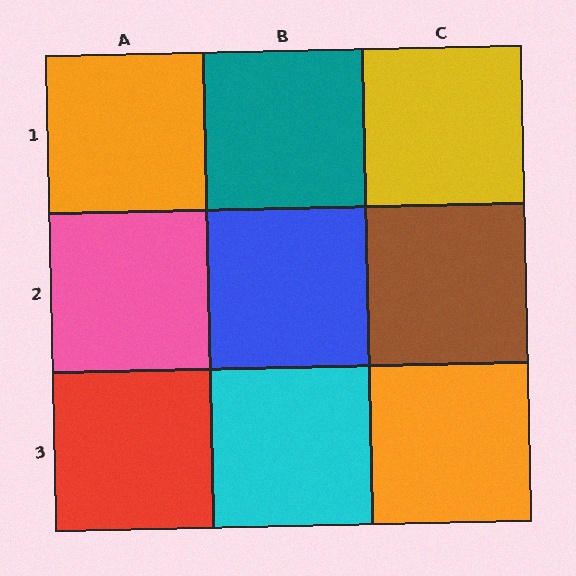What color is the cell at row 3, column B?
Cyan.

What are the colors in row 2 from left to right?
Pink, blue, brown.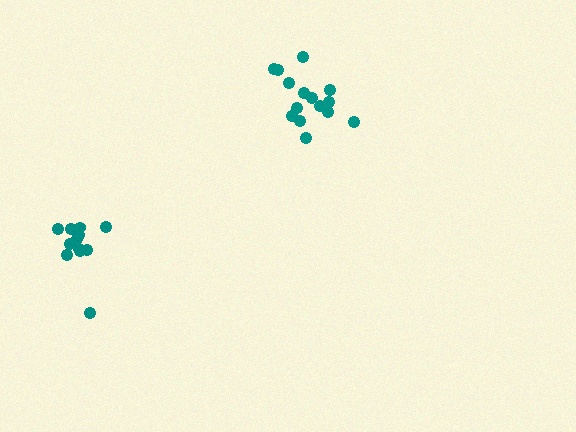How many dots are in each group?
Group 1: 12 dots, Group 2: 15 dots (27 total).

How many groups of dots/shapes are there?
There are 2 groups.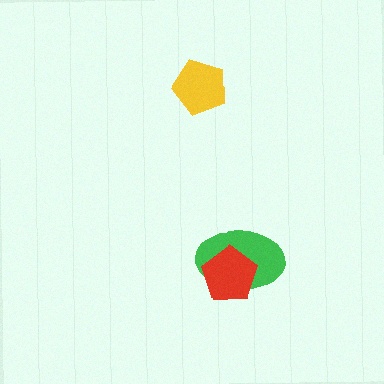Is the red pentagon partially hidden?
No, no other shape covers it.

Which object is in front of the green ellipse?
The red pentagon is in front of the green ellipse.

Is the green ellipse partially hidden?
Yes, it is partially covered by another shape.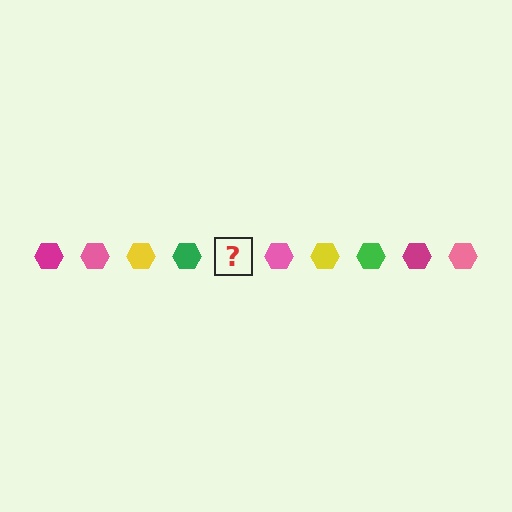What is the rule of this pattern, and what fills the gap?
The rule is that the pattern cycles through magenta, pink, yellow, green hexagons. The gap should be filled with a magenta hexagon.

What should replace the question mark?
The question mark should be replaced with a magenta hexagon.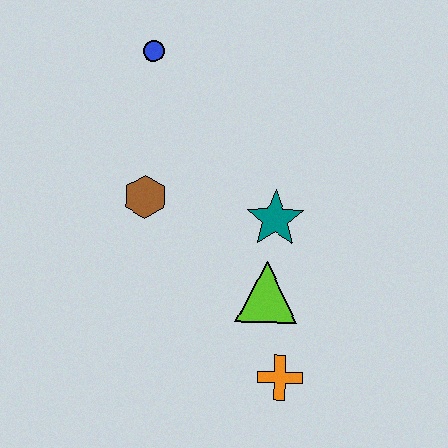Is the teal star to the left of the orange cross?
Yes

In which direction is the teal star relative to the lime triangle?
The teal star is above the lime triangle.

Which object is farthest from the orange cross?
The blue circle is farthest from the orange cross.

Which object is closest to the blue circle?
The brown hexagon is closest to the blue circle.